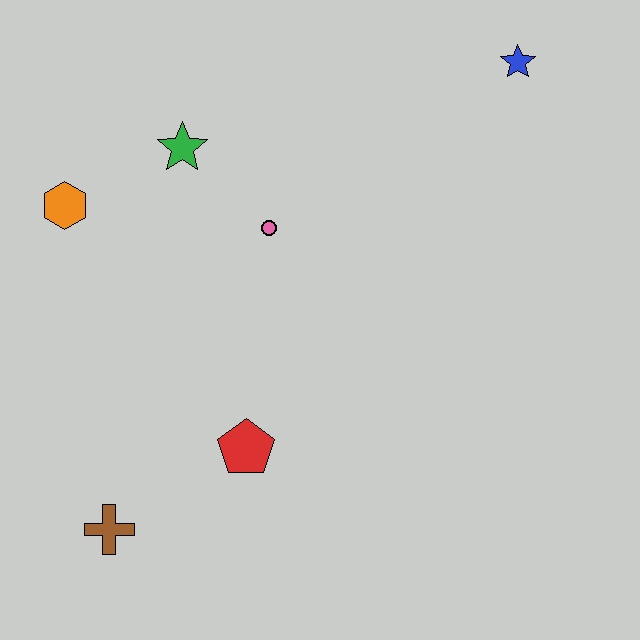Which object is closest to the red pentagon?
The brown cross is closest to the red pentagon.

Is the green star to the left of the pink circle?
Yes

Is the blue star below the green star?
No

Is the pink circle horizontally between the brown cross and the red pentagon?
No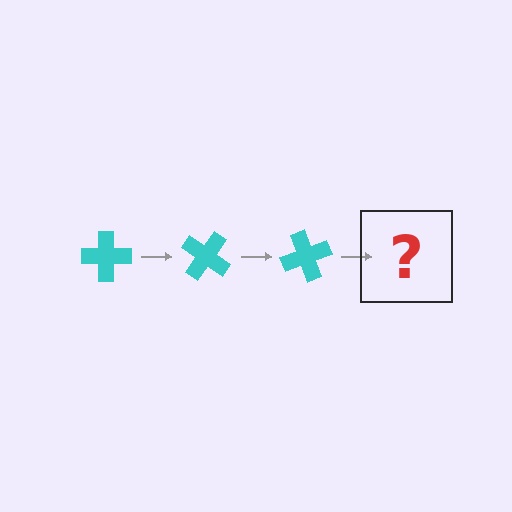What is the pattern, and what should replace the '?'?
The pattern is that the cross rotates 35 degrees each step. The '?' should be a cyan cross rotated 105 degrees.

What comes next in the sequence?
The next element should be a cyan cross rotated 105 degrees.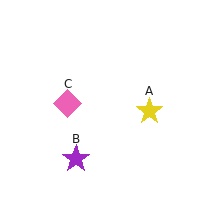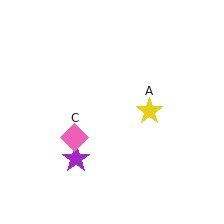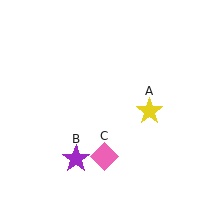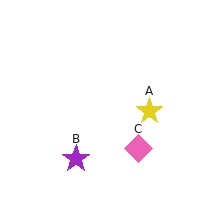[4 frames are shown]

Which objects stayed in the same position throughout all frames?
Yellow star (object A) and purple star (object B) remained stationary.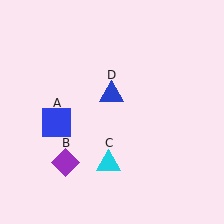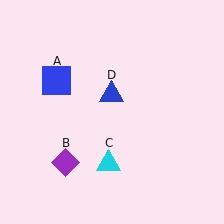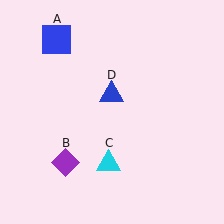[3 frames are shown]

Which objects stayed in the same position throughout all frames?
Purple diamond (object B) and cyan triangle (object C) and blue triangle (object D) remained stationary.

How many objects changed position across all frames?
1 object changed position: blue square (object A).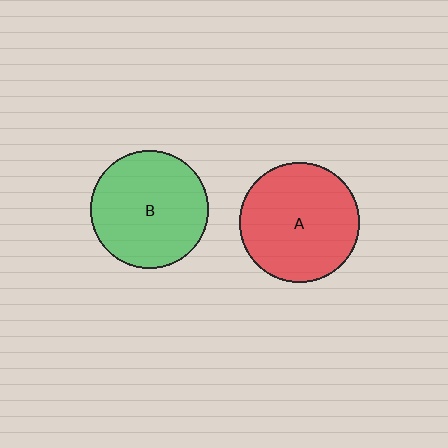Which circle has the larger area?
Circle A (red).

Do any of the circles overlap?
No, none of the circles overlap.